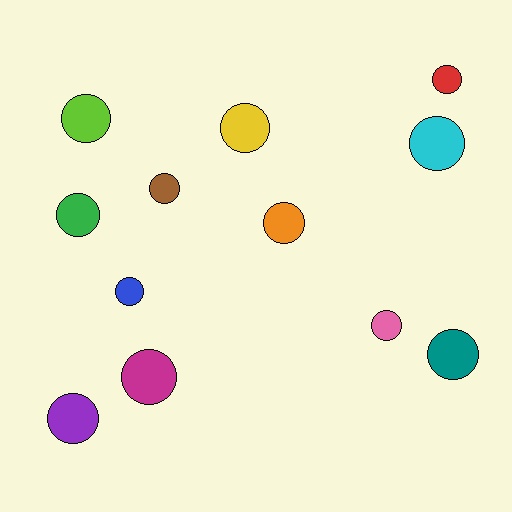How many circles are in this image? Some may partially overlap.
There are 12 circles.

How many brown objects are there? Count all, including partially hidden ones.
There is 1 brown object.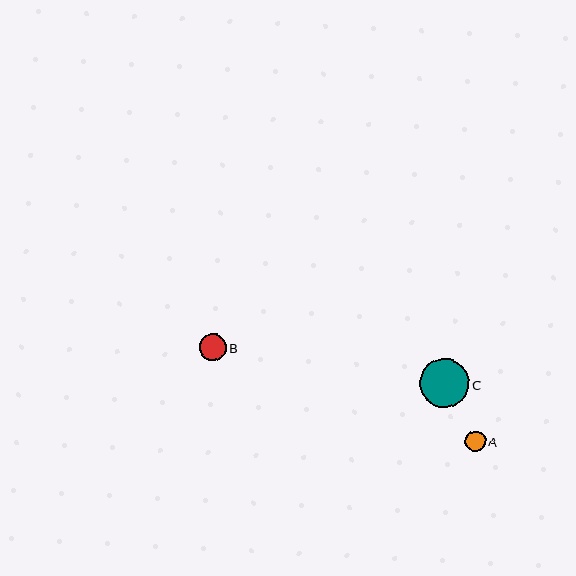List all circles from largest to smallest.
From largest to smallest: C, B, A.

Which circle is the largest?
Circle C is the largest with a size of approximately 49 pixels.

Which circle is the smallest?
Circle A is the smallest with a size of approximately 20 pixels.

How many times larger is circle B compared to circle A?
Circle B is approximately 1.3 times the size of circle A.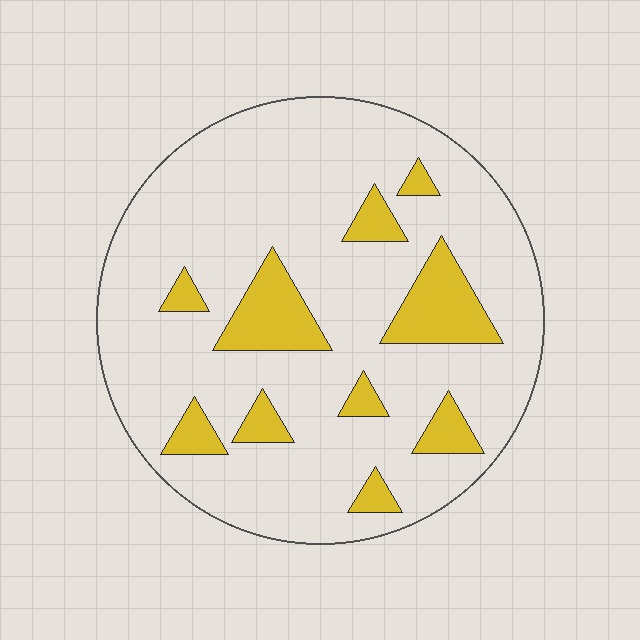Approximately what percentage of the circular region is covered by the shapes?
Approximately 15%.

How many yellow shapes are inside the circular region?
10.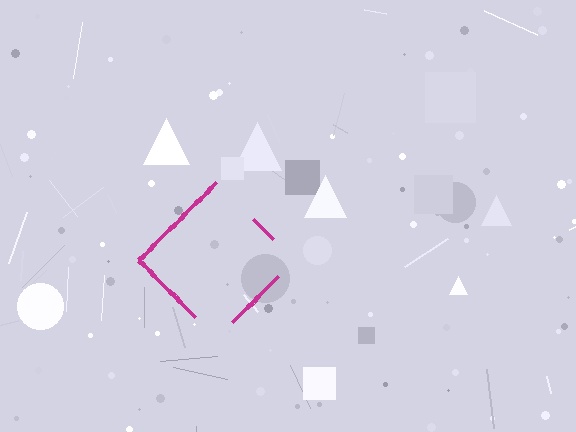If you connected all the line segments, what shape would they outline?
They would outline a diamond.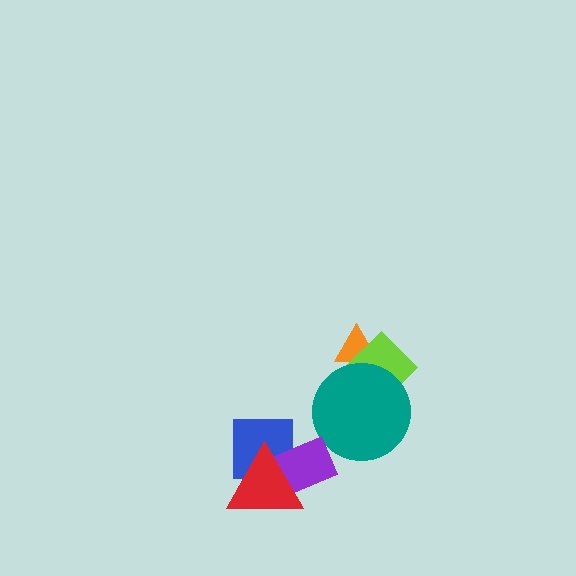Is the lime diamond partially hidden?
Yes, it is partially covered by another shape.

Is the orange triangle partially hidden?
Yes, it is partially covered by another shape.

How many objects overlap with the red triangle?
2 objects overlap with the red triangle.